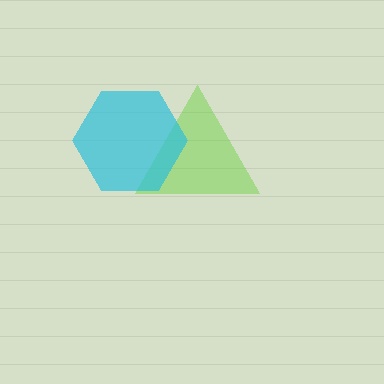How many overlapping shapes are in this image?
There are 2 overlapping shapes in the image.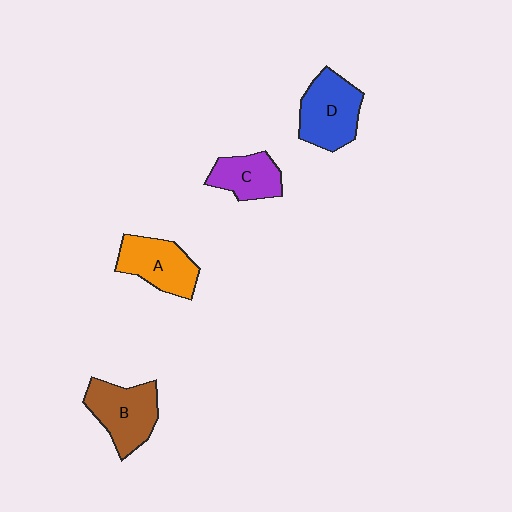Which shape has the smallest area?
Shape C (purple).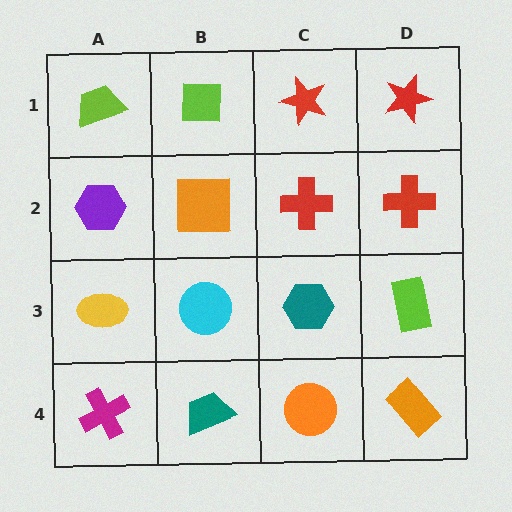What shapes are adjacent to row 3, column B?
An orange square (row 2, column B), a teal trapezoid (row 4, column B), a yellow ellipse (row 3, column A), a teal hexagon (row 3, column C).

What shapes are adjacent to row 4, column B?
A cyan circle (row 3, column B), a magenta cross (row 4, column A), an orange circle (row 4, column C).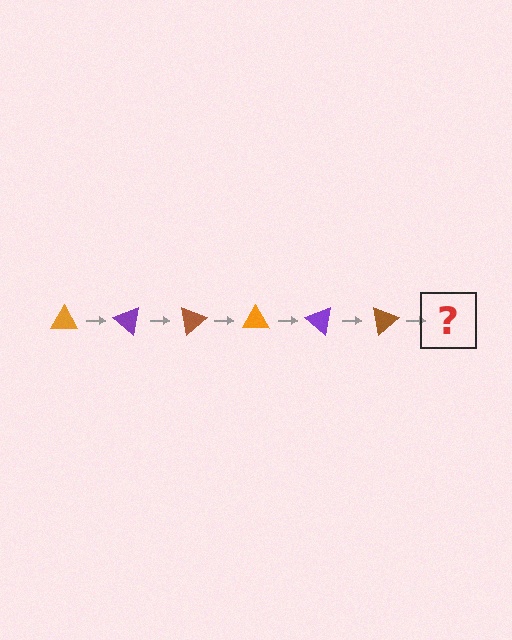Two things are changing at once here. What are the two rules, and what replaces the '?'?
The two rules are that it rotates 40 degrees each step and the color cycles through orange, purple, and brown. The '?' should be an orange triangle, rotated 240 degrees from the start.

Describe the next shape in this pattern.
It should be an orange triangle, rotated 240 degrees from the start.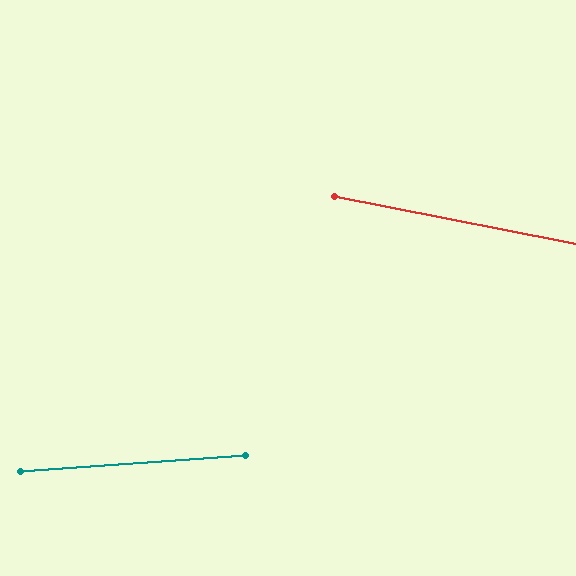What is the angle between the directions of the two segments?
Approximately 15 degrees.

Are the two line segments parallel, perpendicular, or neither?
Neither parallel nor perpendicular — they differ by about 15°.